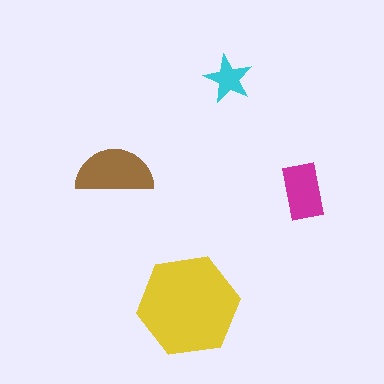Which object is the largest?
The yellow hexagon.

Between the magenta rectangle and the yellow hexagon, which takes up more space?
The yellow hexagon.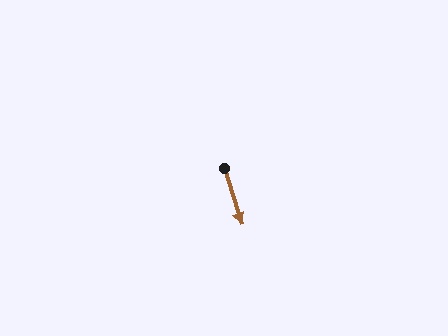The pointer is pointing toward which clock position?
Roughly 5 o'clock.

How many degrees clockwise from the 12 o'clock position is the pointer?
Approximately 163 degrees.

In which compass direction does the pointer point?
South.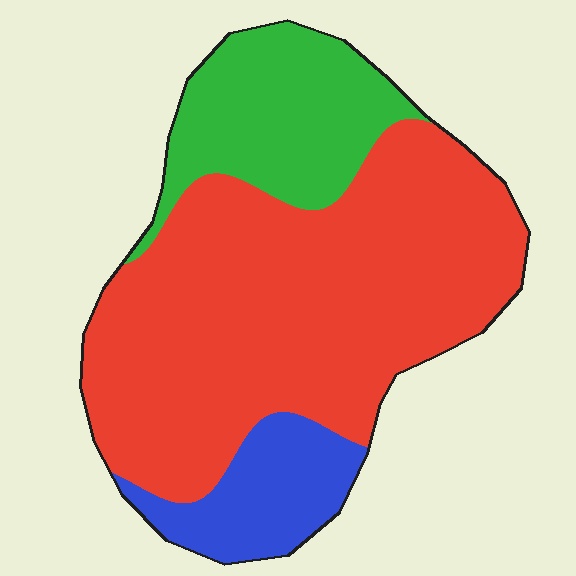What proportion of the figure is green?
Green takes up about one fifth (1/5) of the figure.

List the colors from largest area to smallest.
From largest to smallest: red, green, blue.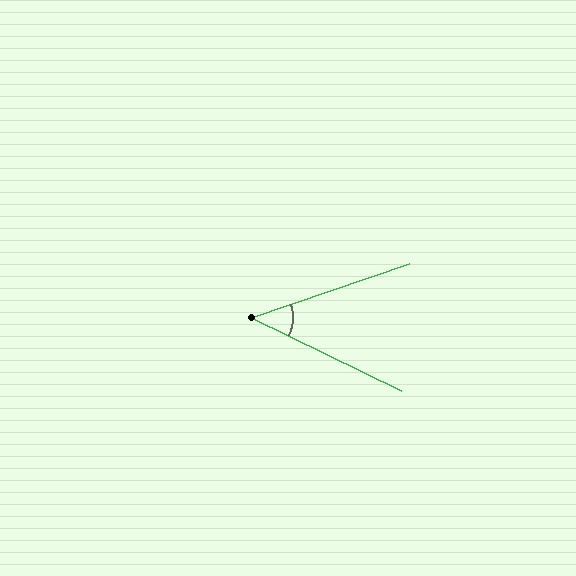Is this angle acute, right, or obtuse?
It is acute.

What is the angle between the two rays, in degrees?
Approximately 45 degrees.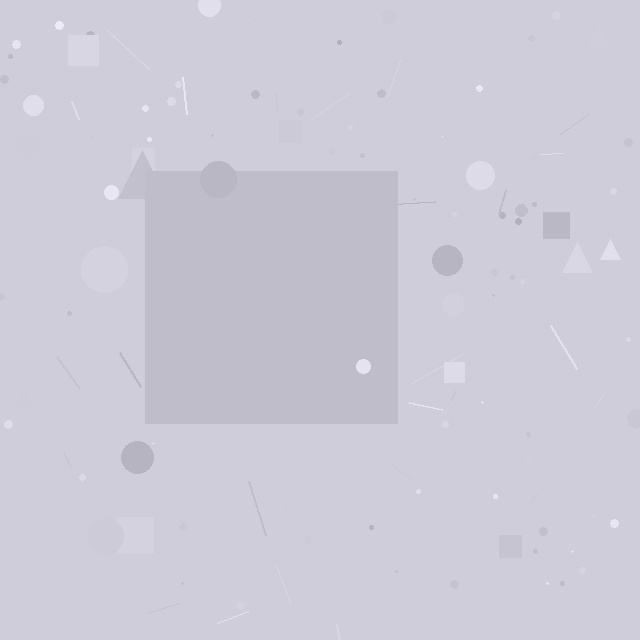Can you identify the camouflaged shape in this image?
The camouflaged shape is a square.